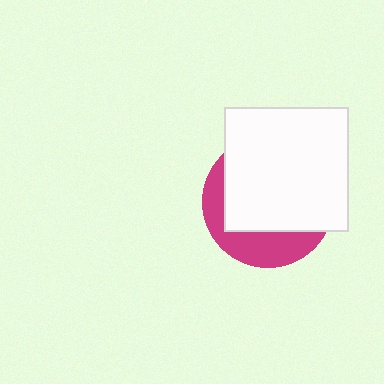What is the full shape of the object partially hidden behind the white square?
The partially hidden object is a magenta circle.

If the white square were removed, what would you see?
You would see the complete magenta circle.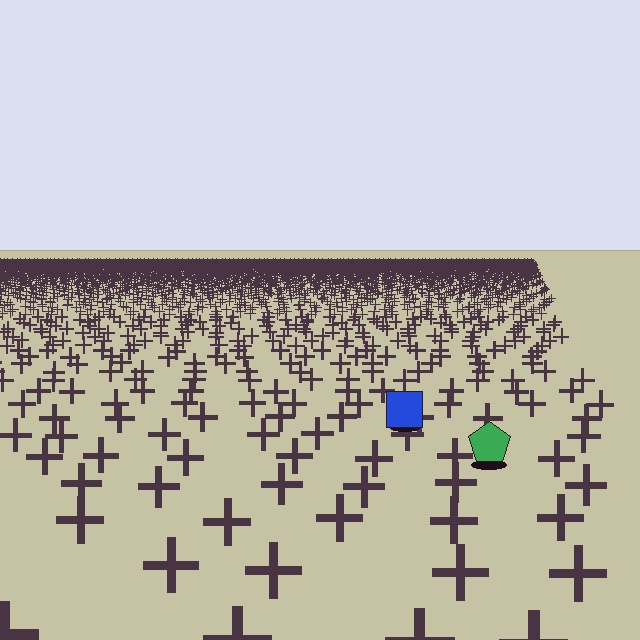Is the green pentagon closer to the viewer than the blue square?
Yes. The green pentagon is closer — you can tell from the texture gradient: the ground texture is coarser near it.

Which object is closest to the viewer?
The green pentagon is closest. The texture marks near it are larger and more spread out.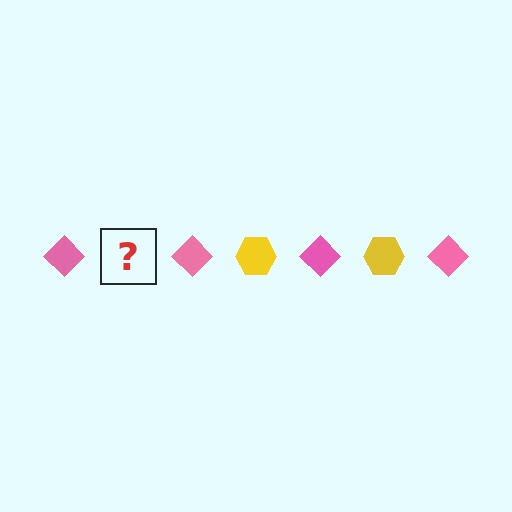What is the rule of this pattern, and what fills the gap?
The rule is that the pattern alternates between pink diamond and yellow hexagon. The gap should be filled with a yellow hexagon.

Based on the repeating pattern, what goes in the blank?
The blank should be a yellow hexagon.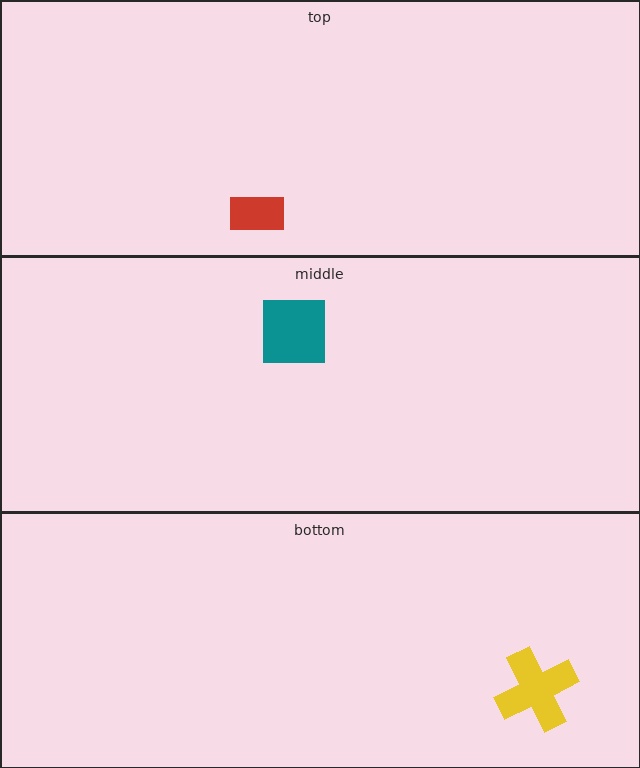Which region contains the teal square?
The middle region.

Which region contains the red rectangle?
The top region.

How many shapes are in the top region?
1.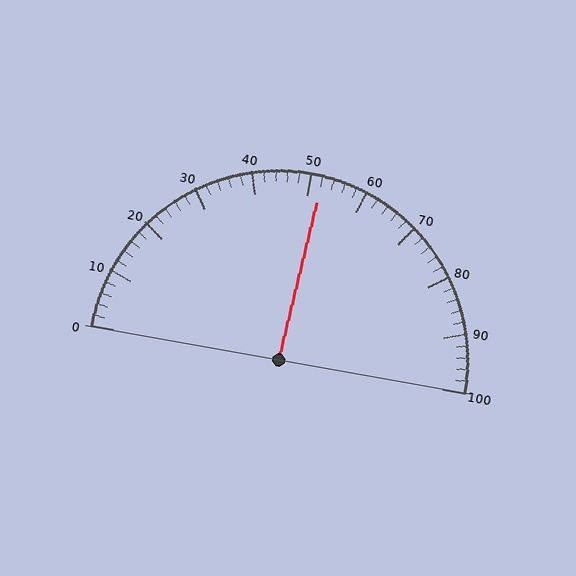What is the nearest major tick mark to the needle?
The nearest major tick mark is 50.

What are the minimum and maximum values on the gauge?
The gauge ranges from 0 to 100.